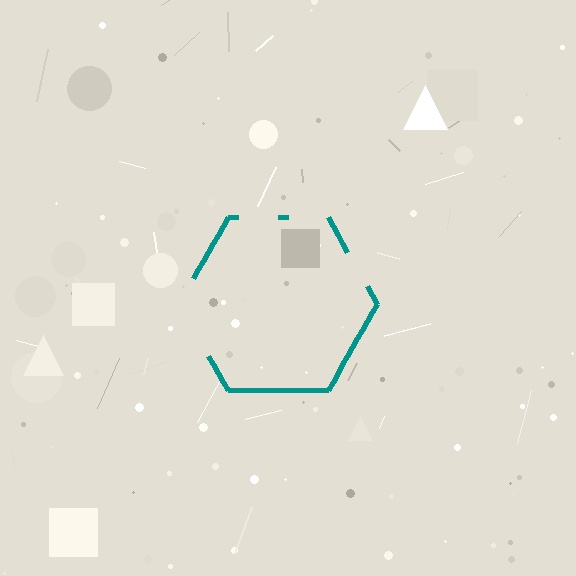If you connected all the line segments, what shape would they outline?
They would outline a hexagon.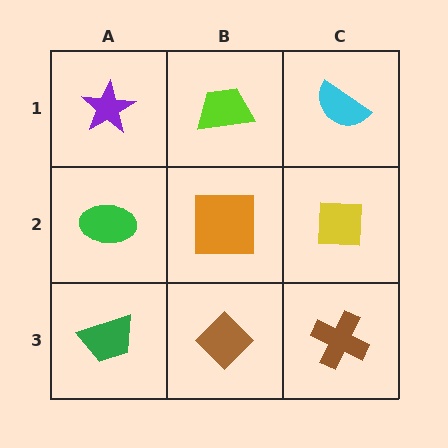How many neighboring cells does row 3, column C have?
2.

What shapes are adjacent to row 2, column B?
A lime trapezoid (row 1, column B), a brown diamond (row 3, column B), a green ellipse (row 2, column A), a yellow square (row 2, column C).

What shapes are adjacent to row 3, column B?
An orange square (row 2, column B), a green trapezoid (row 3, column A), a brown cross (row 3, column C).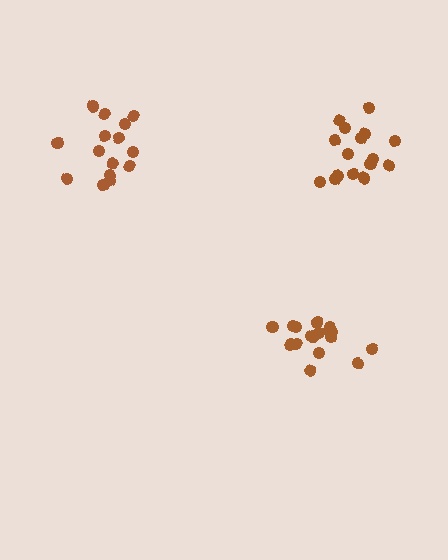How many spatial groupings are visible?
There are 3 spatial groupings.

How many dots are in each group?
Group 1: 16 dots, Group 2: 17 dots, Group 3: 15 dots (48 total).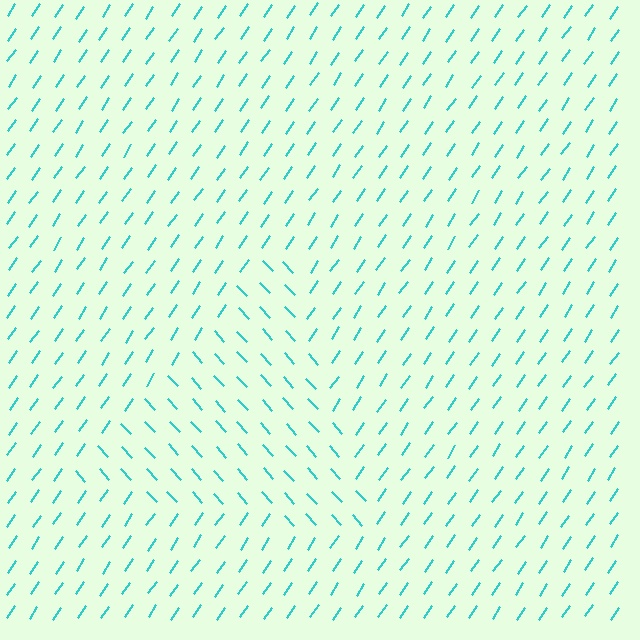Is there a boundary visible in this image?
Yes, there is a texture boundary formed by a change in line orientation.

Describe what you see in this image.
The image is filled with small cyan line segments. A triangle region in the image has lines oriented differently from the surrounding lines, creating a visible texture boundary.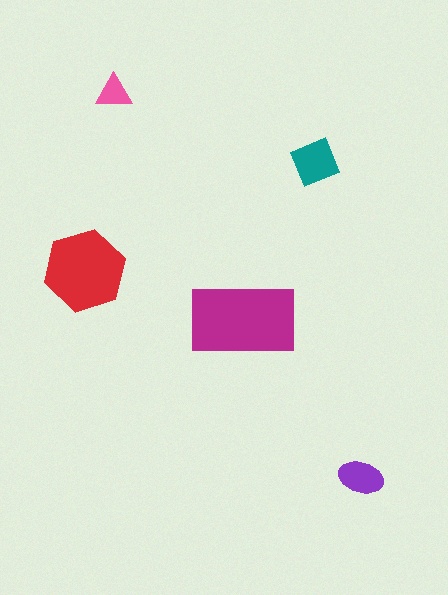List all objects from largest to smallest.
The magenta rectangle, the red hexagon, the teal diamond, the purple ellipse, the pink triangle.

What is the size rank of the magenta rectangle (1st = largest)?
1st.